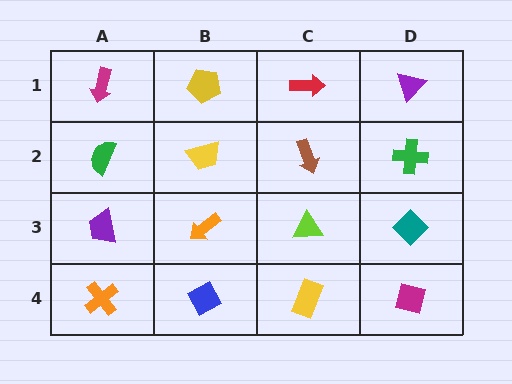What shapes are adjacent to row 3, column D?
A green cross (row 2, column D), a magenta diamond (row 4, column D), a lime triangle (row 3, column C).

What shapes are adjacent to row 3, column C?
A brown arrow (row 2, column C), a yellow rectangle (row 4, column C), an orange arrow (row 3, column B), a teal diamond (row 3, column D).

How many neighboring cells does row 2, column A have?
3.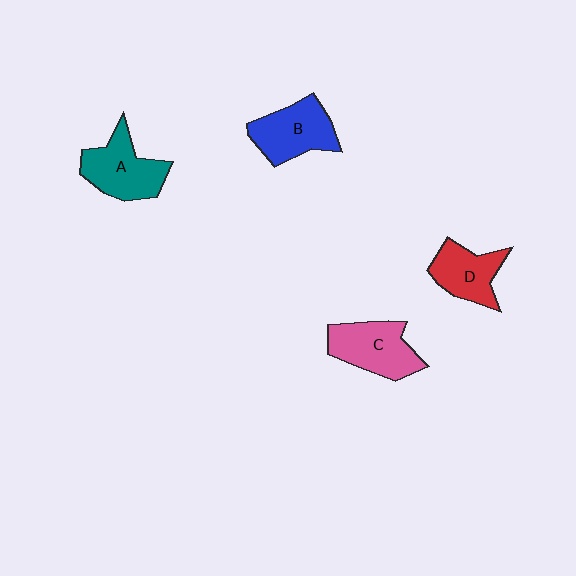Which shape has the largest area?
Shape A (teal).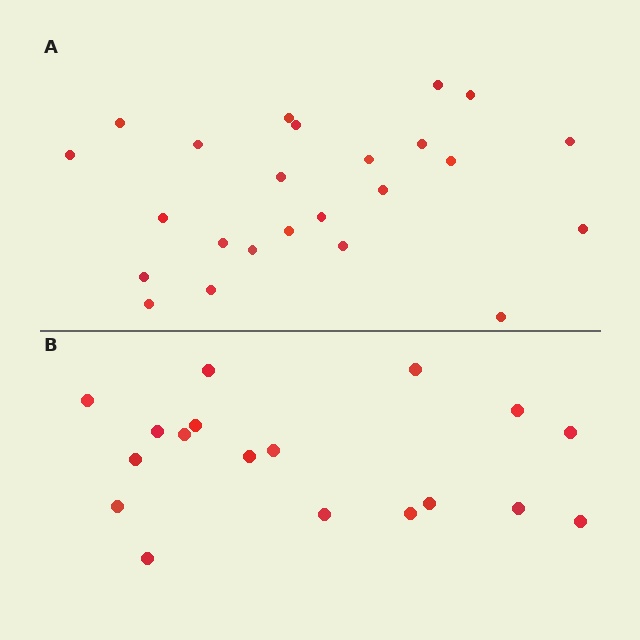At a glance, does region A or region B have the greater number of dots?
Region A (the top region) has more dots.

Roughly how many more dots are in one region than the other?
Region A has about 6 more dots than region B.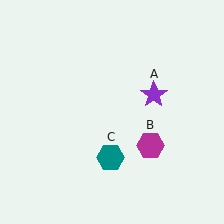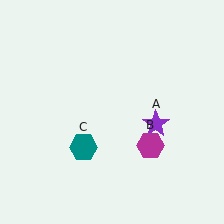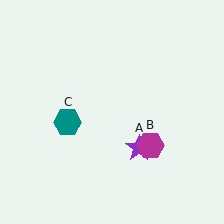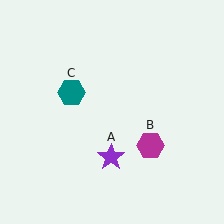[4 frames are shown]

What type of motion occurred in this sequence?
The purple star (object A), teal hexagon (object C) rotated clockwise around the center of the scene.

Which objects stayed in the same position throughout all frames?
Magenta hexagon (object B) remained stationary.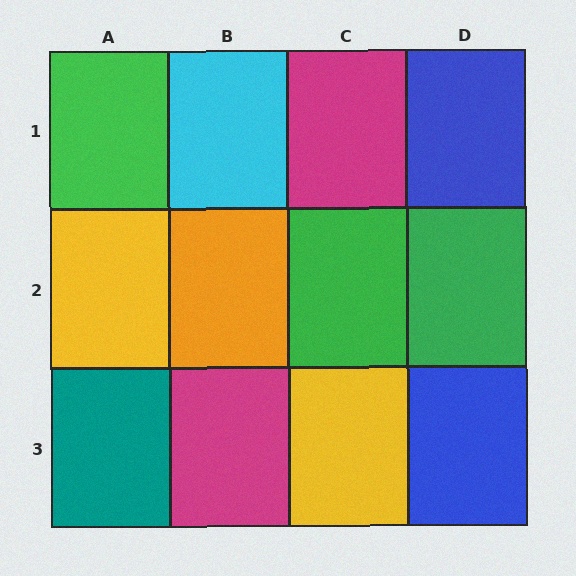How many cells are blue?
2 cells are blue.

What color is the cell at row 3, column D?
Blue.